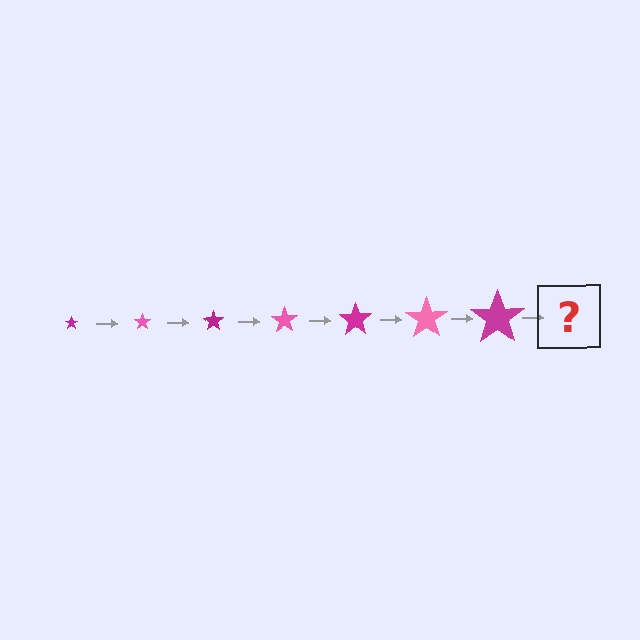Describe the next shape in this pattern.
It should be a pink star, larger than the previous one.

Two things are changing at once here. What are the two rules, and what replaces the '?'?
The two rules are that the star grows larger each step and the color cycles through magenta and pink. The '?' should be a pink star, larger than the previous one.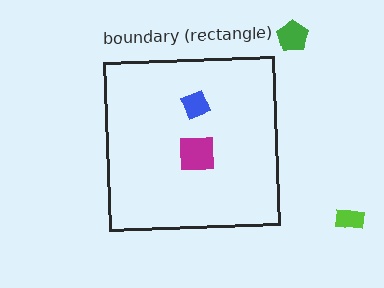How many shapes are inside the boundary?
2 inside, 2 outside.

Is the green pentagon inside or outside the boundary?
Outside.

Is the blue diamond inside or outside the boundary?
Inside.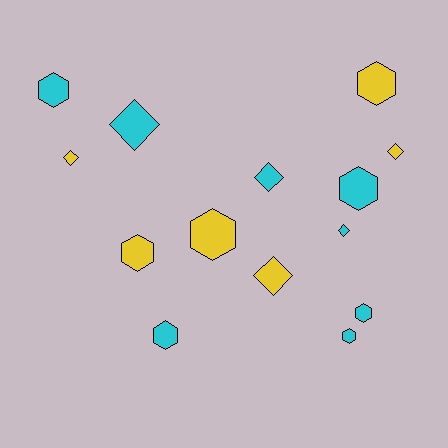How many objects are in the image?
There are 14 objects.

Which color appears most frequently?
Cyan, with 8 objects.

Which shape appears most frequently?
Hexagon, with 8 objects.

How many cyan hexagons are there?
There are 5 cyan hexagons.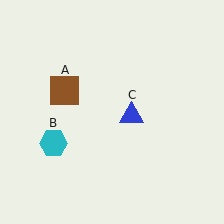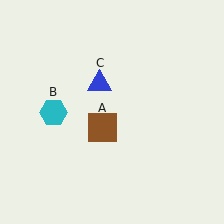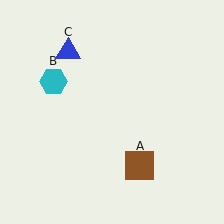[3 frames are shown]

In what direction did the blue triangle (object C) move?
The blue triangle (object C) moved up and to the left.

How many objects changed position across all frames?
3 objects changed position: brown square (object A), cyan hexagon (object B), blue triangle (object C).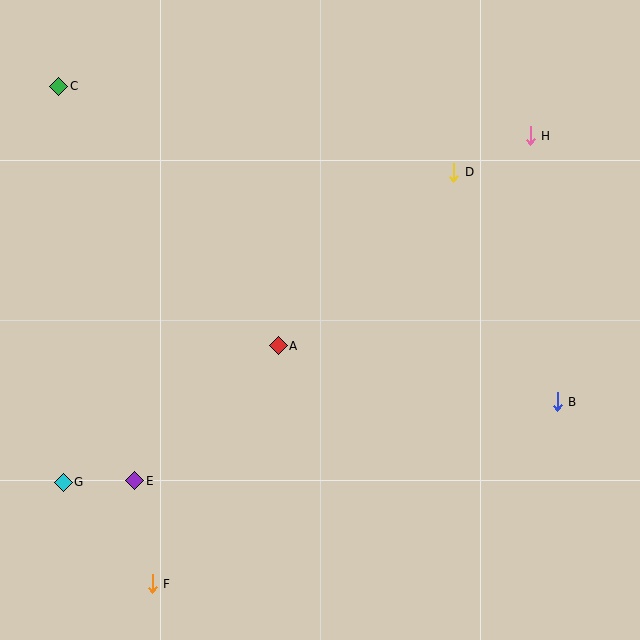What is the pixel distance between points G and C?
The distance between G and C is 396 pixels.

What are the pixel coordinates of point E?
Point E is at (135, 481).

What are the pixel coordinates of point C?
Point C is at (59, 86).